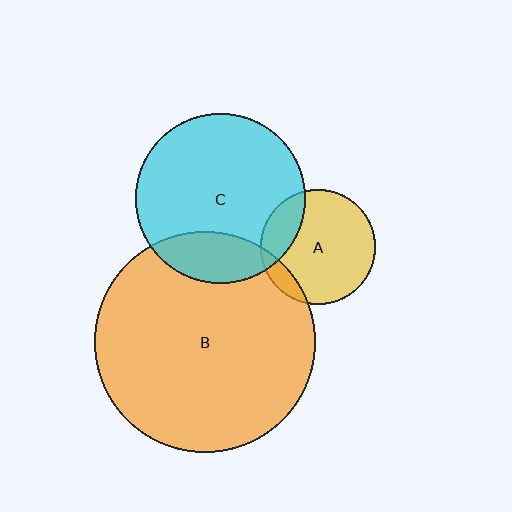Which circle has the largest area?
Circle B (orange).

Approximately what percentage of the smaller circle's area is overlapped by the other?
Approximately 20%.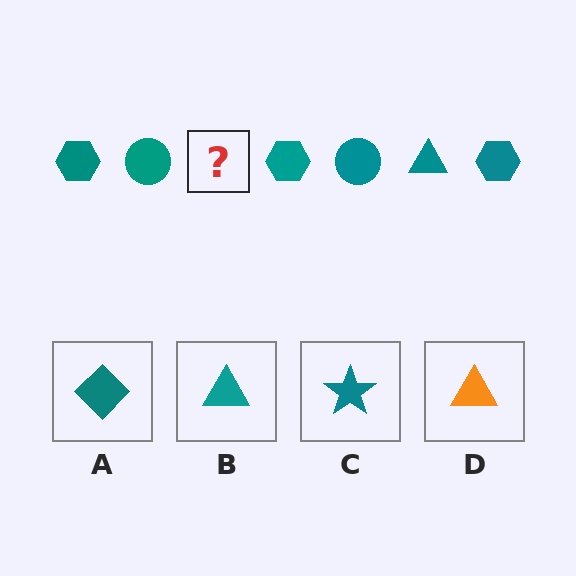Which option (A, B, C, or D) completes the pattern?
B.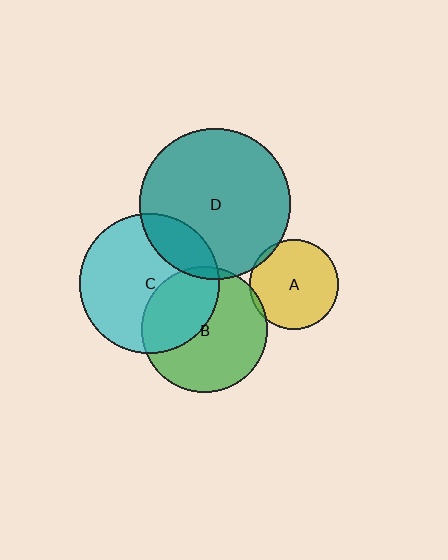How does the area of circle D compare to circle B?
Approximately 1.4 times.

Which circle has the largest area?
Circle D (teal).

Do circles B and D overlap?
Yes.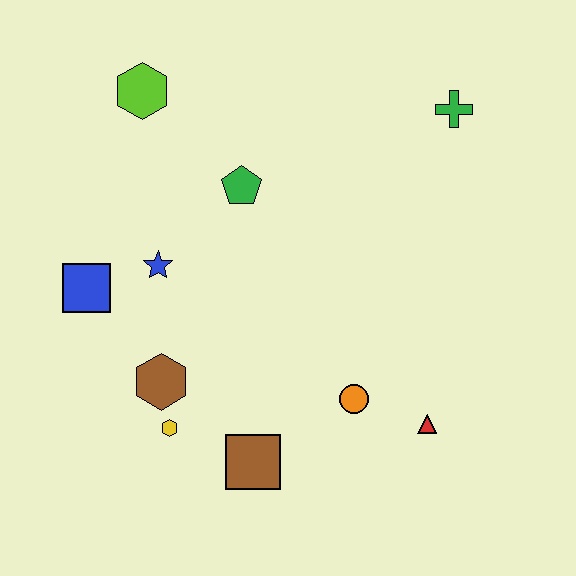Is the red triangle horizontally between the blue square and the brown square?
No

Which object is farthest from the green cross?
The yellow hexagon is farthest from the green cross.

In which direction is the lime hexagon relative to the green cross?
The lime hexagon is to the left of the green cross.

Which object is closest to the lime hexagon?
The green pentagon is closest to the lime hexagon.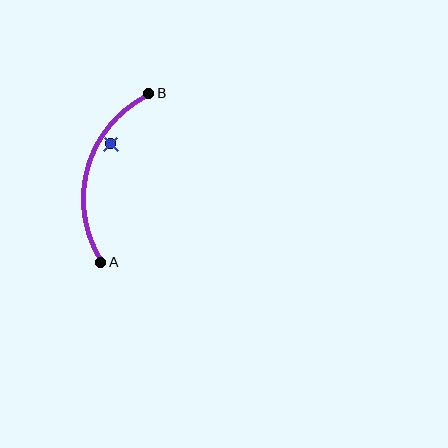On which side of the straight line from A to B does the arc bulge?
The arc bulges to the left of the straight line connecting A and B.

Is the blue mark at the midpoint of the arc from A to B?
No — the blue mark does not lie on the arc at all. It sits slightly inside the curve.